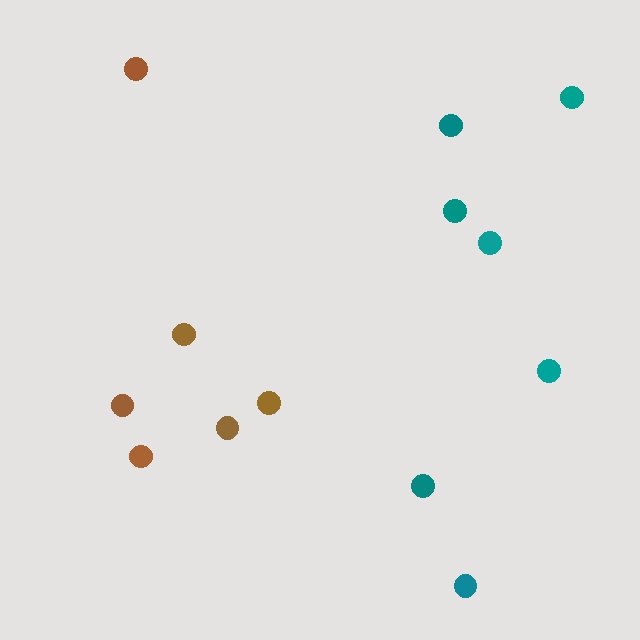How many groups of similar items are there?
There are 2 groups: one group of brown circles (6) and one group of teal circles (7).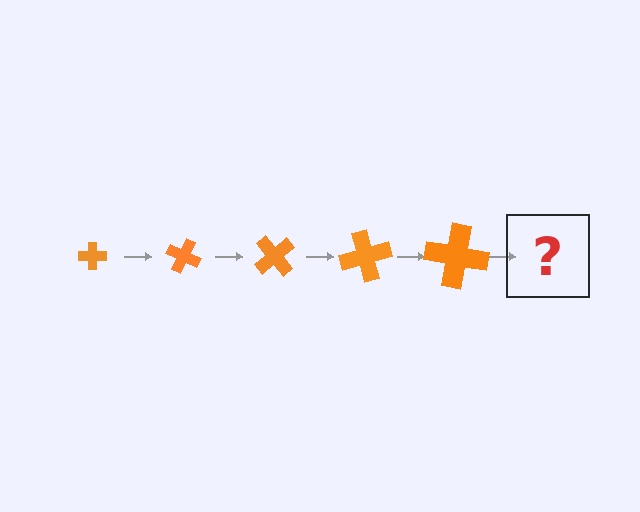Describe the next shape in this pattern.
It should be a cross, larger than the previous one and rotated 125 degrees from the start.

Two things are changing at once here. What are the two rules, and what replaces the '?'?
The two rules are that the cross grows larger each step and it rotates 25 degrees each step. The '?' should be a cross, larger than the previous one and rotated 125 degrees from the start.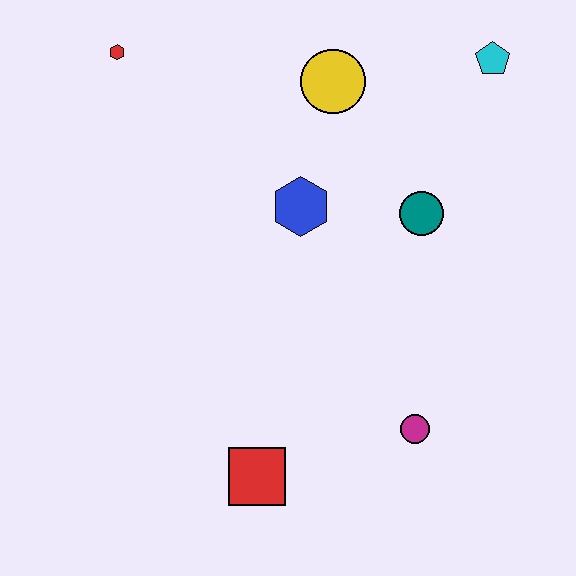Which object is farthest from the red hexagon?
The magenta circle is farthest from the red hexagon.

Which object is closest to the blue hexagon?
The teal circle is closest to the blue hexagon.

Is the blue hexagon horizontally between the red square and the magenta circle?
Yes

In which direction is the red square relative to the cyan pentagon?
The red square is below the cyan pentagon.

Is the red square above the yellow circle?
No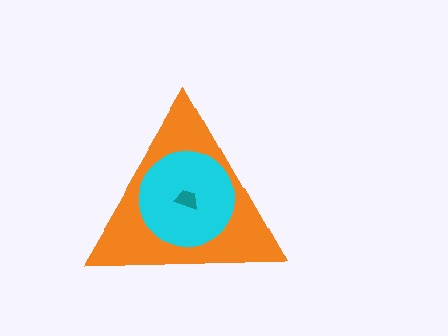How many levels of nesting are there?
3.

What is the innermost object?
The teal trapezoid.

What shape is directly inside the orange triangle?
The cyan circle.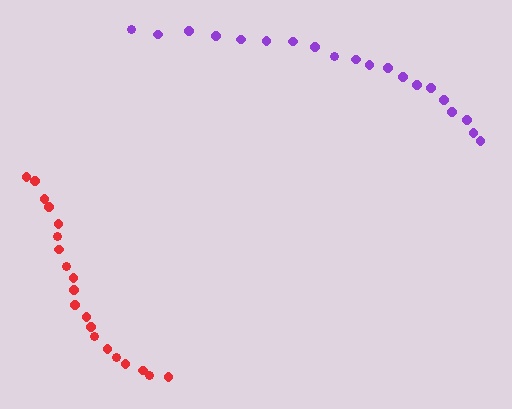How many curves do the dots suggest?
There are 2 distinct paths.